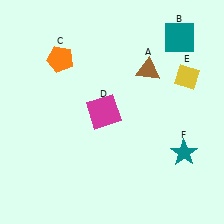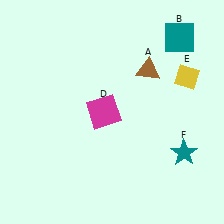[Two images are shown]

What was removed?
The orange pentagon (C) was removed in Image 2.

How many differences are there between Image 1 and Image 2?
There is 1 difference between the two images.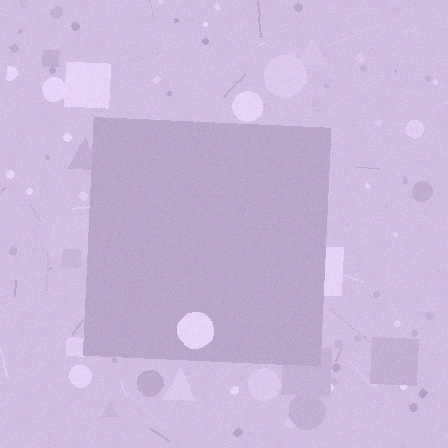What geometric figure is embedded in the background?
A square is embedded in the background.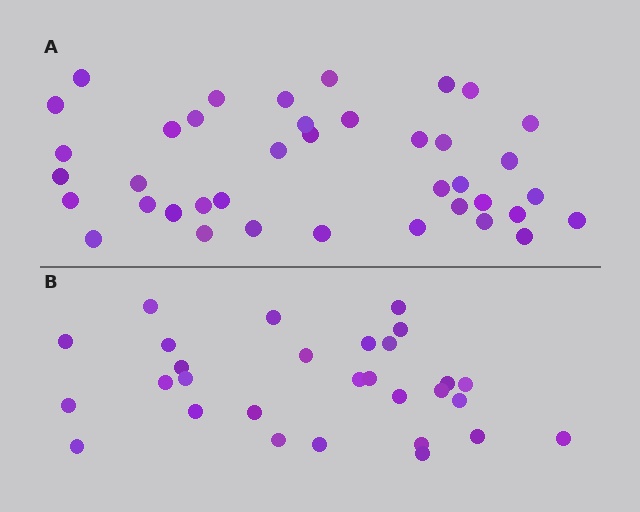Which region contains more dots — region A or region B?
Region A (the top region) has more dots.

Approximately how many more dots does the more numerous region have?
Region A has roughly 10 or so more dots than region B.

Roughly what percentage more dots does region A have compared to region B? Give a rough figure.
About 35% more.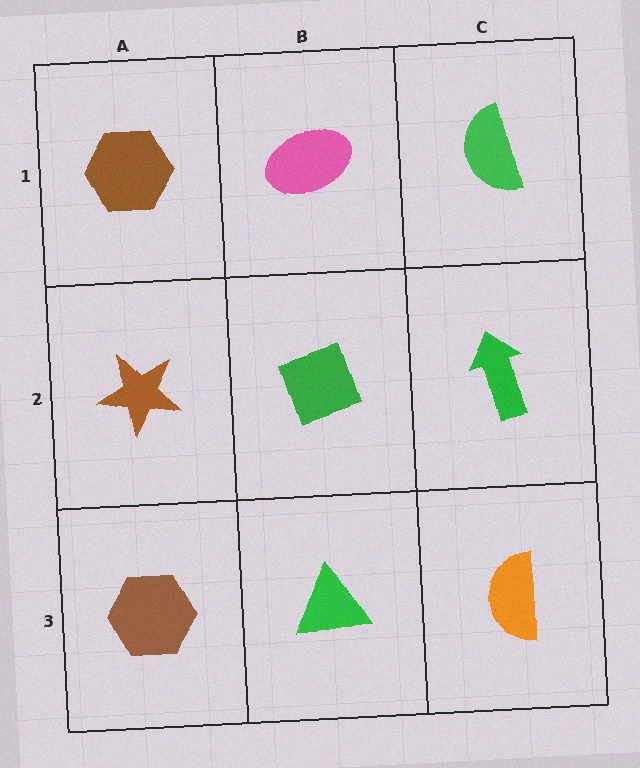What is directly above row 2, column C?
A green semicircle.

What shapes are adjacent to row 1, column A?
A brown star (row 2, column A), a pink ellipse (row 1, column B).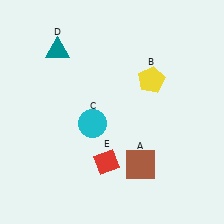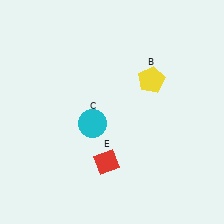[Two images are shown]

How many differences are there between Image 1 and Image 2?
There are 2 differences between the two images.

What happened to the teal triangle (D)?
The teal triangle (D) was removed in Image 2. It was in the top-left area of Image 1.